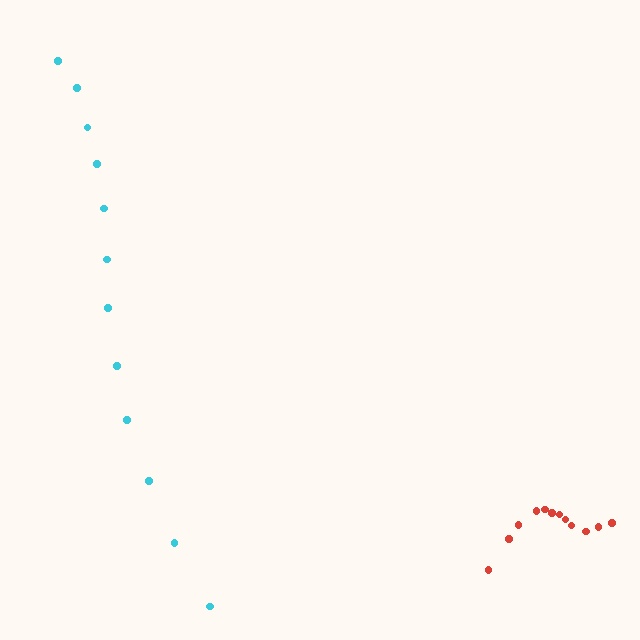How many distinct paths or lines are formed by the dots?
There are 2 distinct paths.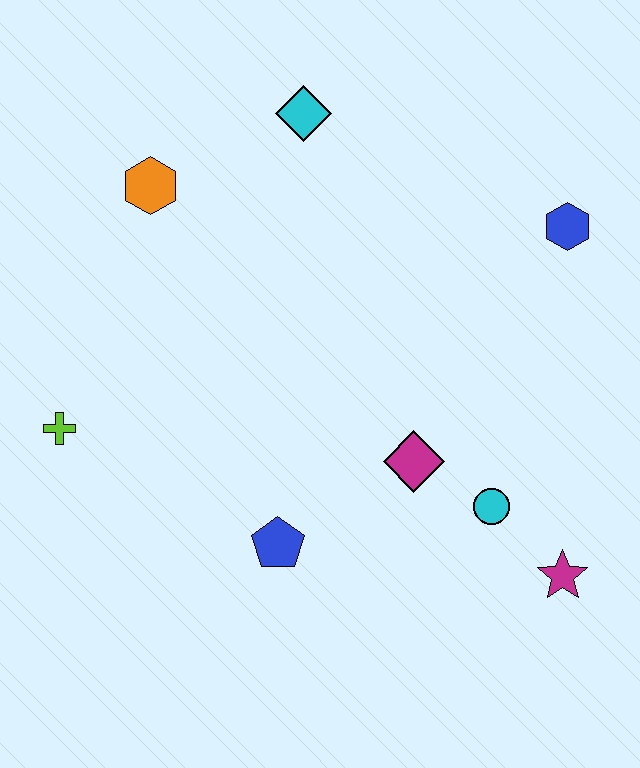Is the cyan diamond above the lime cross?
Yes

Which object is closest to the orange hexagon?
The cyan diamond is closest to the orange hexagon.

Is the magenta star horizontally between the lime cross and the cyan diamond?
No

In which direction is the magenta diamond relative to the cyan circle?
The magenta diamond is to the left of the cyan circle.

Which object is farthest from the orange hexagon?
The magenta star is farthest from the orange hexagon.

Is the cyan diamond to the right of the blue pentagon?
Yes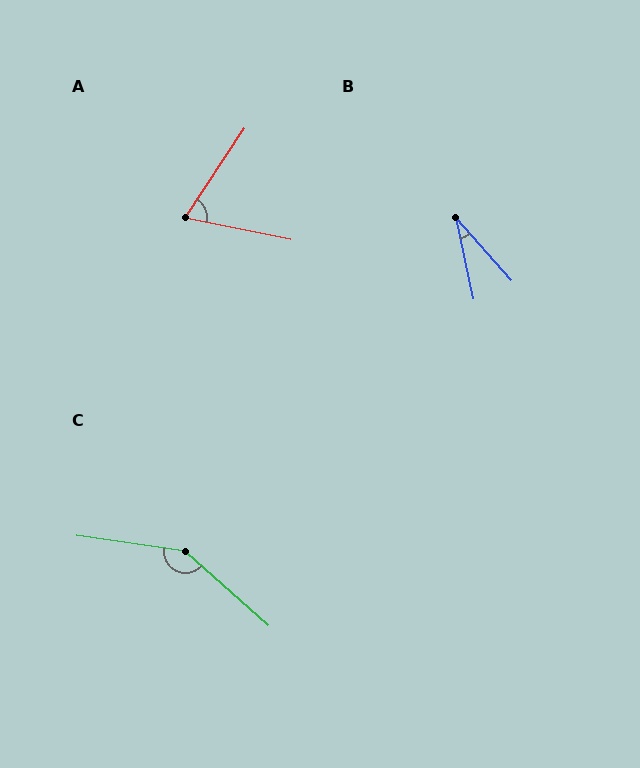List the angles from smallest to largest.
B (30°), A (68°), C (146°).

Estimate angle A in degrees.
Approximately 68 degrees.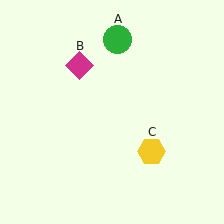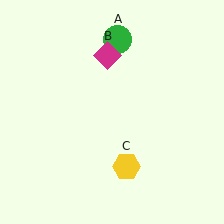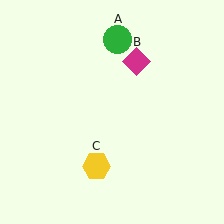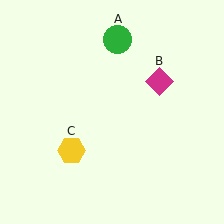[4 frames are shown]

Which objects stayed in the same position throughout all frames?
Green circle (object A) remained stationary.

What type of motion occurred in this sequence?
The magenta diamond (object B), yellow hexagon (object C) rotated clockwise around the center of the scene.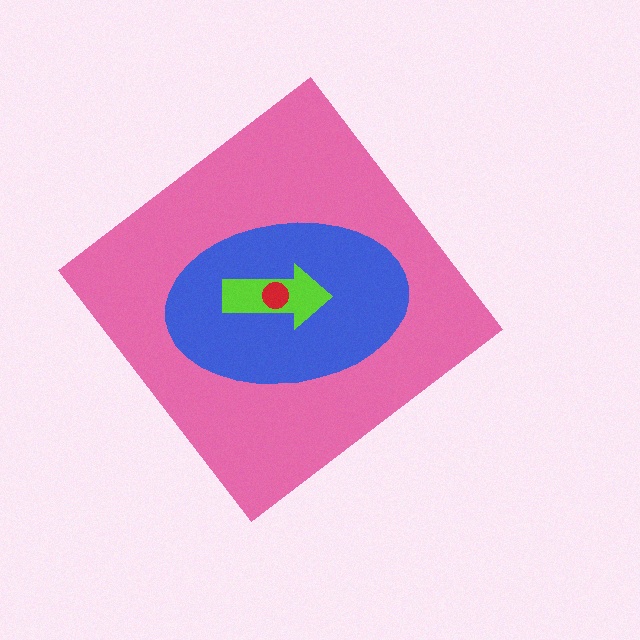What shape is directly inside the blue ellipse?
The lime arrow.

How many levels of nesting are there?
4.